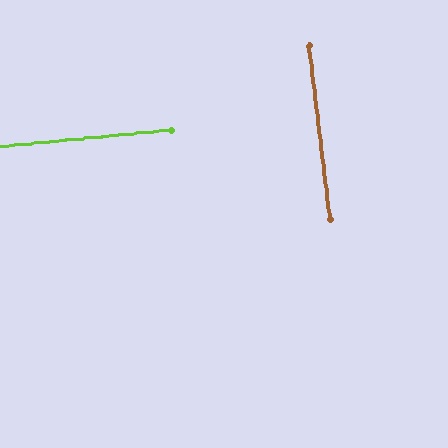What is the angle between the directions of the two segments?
Approximately 89 degrees.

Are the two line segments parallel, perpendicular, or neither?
Perpendicular — they meet at approximately 89°.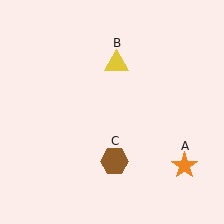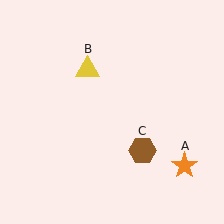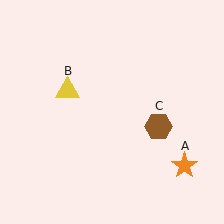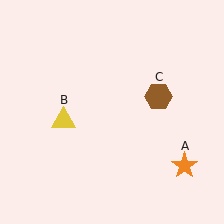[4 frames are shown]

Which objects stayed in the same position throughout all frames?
Orange star (object A) remained stationary.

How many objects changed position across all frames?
2 objects changed position: yellow triangle (object B), brown hexagon (object C).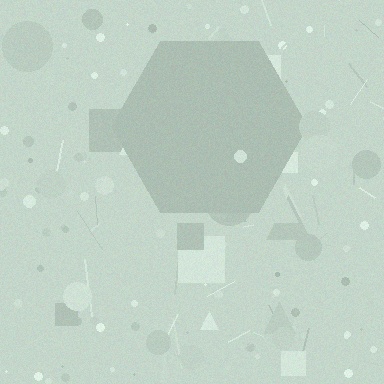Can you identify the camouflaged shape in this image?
The camouflaged shape is a hexagon.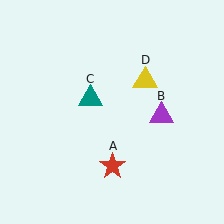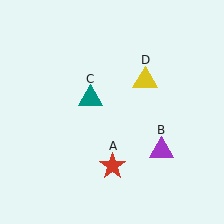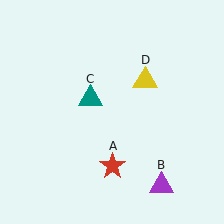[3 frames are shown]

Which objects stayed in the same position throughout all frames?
Red star (object A) and teal triangle (object C) and yellow triangle (object D) remained stationary.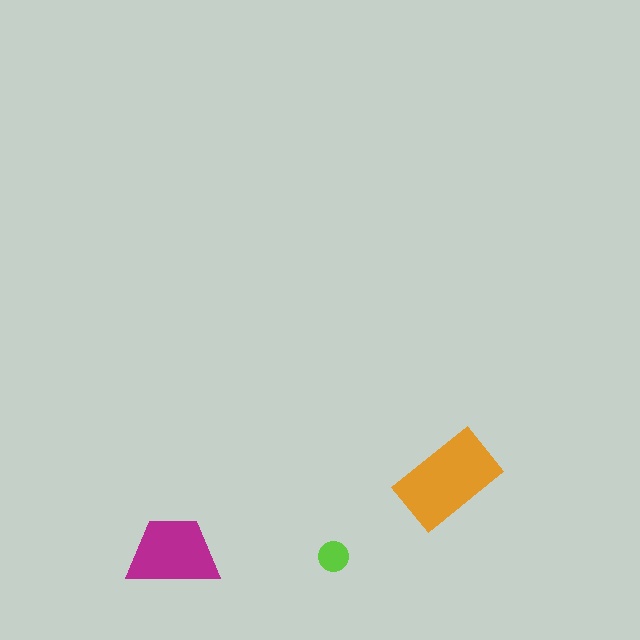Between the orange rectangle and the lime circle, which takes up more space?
The orange rectangle.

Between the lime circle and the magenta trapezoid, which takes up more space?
The magenta trapezoid.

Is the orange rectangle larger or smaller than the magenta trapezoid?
Larger.